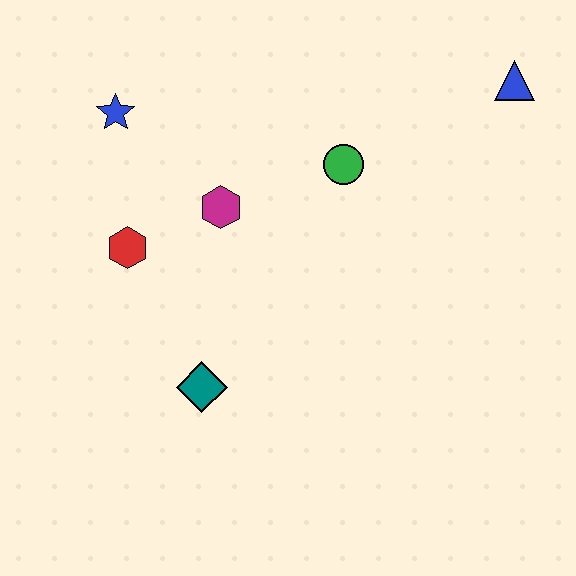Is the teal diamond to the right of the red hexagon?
Yes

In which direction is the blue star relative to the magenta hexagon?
The blue star is to the left of the magenta hexagon.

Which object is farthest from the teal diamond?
The blue triangle is farthest from the teal diamond.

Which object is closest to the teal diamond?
The red hexagon is closest to the teal diamond.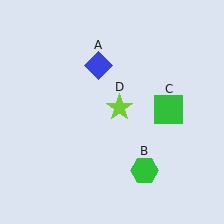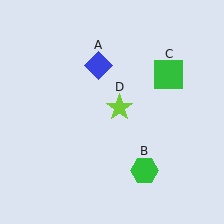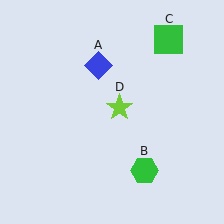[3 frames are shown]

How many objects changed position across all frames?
1 object changed position: green square (object C).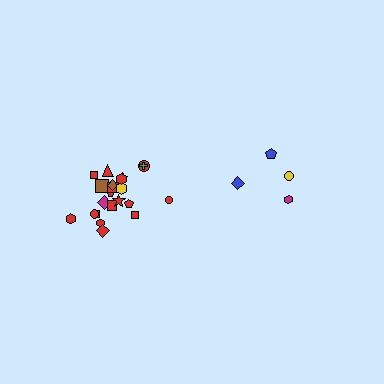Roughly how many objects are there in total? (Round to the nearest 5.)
Roughly 25 objects in total.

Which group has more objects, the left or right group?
The left group.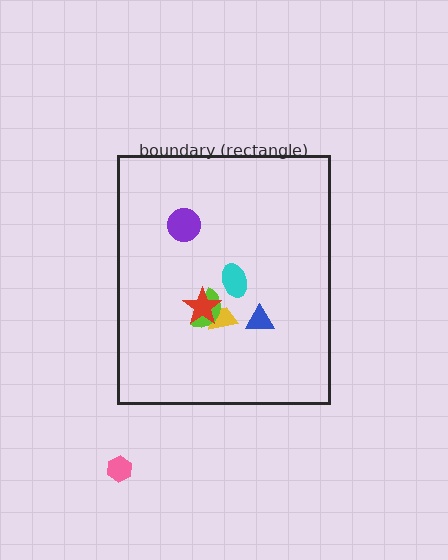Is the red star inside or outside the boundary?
Inside.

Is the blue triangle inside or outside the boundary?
Inside.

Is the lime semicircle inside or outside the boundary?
Inside.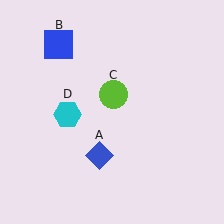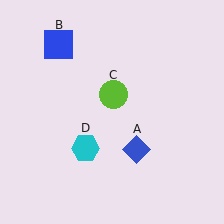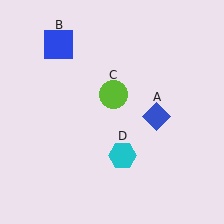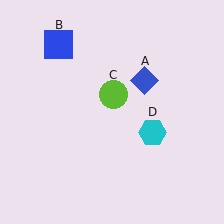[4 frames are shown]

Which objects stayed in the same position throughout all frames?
Blue square (object B) and lime circle (object C) remained stationary.